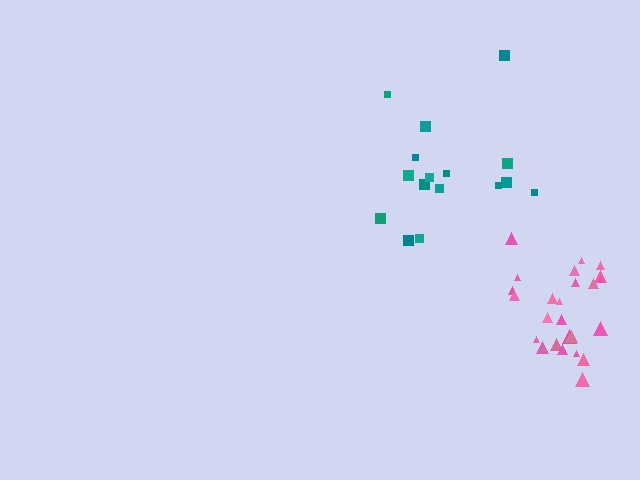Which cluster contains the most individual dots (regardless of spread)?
Pink (25).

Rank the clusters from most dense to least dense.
pink, teal.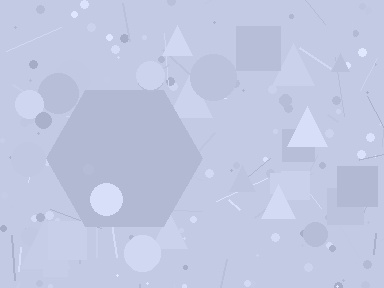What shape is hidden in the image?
A hexagon is hidden in the image.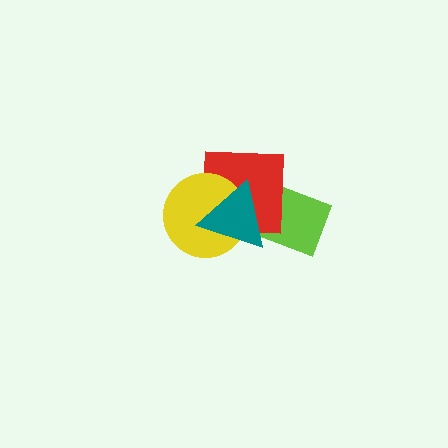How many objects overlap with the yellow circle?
3 objects overlap with the yellow circle.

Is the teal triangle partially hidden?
No, no other shape covers it.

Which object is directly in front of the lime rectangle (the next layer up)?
The red square is directly in front of the lime rectangle.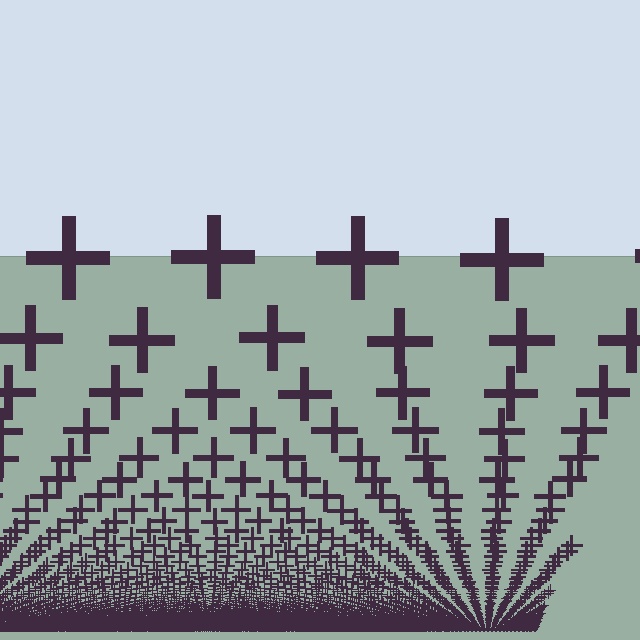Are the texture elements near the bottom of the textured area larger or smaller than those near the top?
Smaller. The gradient is inverted — elements near the bottom are smaller and denser.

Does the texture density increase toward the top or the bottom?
Density increases toward the bottom.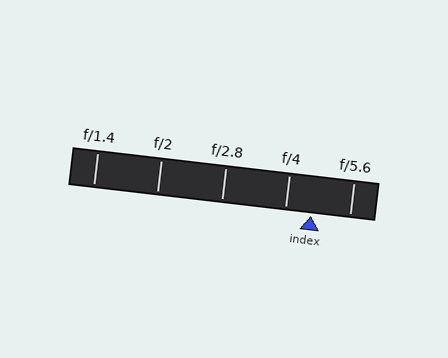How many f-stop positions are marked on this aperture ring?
There are 5 f-stop positions marked.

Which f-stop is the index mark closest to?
The index mark is closest to f/4.